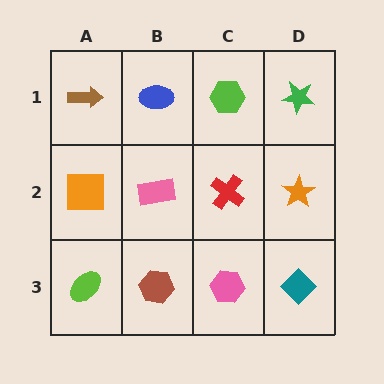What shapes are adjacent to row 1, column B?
A pink rectangle (row 2, column B), a brown arrow (row 1, column A), a lime hexagon (row 1, column C).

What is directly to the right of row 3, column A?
A brown hexagon.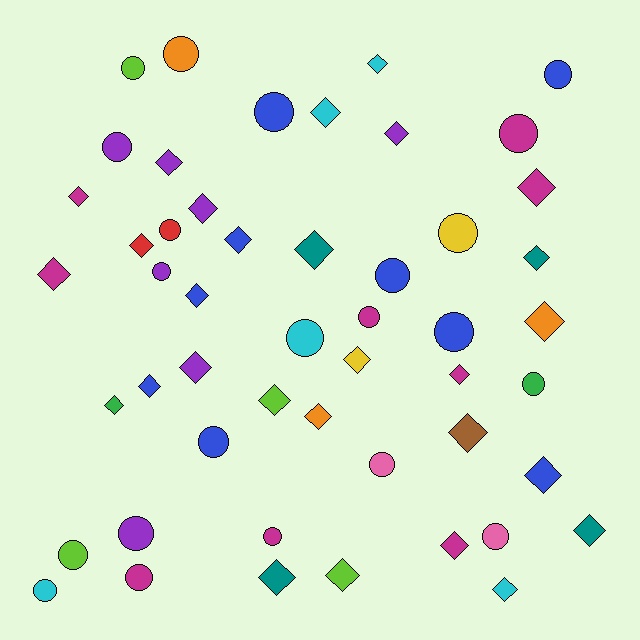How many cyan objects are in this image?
There are 5 cyan objects.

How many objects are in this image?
There are 50 objects.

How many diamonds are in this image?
There are 28 diamonds.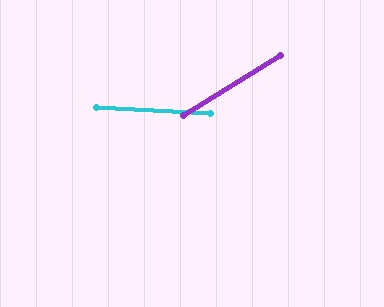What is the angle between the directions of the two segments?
Approximately 35 degrees.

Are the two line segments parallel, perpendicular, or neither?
Neither parallel nor perpendicular — they differ by about 35°.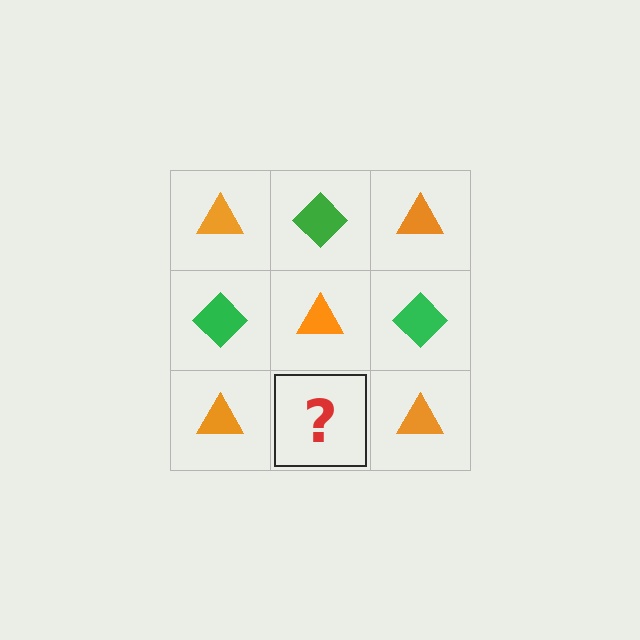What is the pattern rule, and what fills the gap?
The rule is that it alternates orange triangle and green diamond in a checkerboard pattern. The gap should be filled with a green diamond.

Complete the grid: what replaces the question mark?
The question mark should be replaced with a green diamond.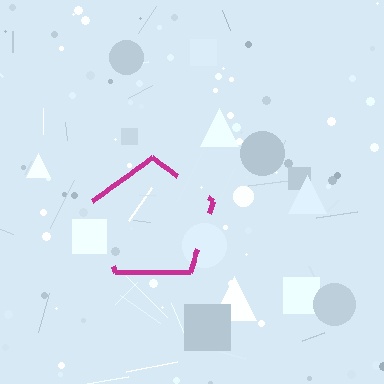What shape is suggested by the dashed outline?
The dashed outline suggests a pentagon.